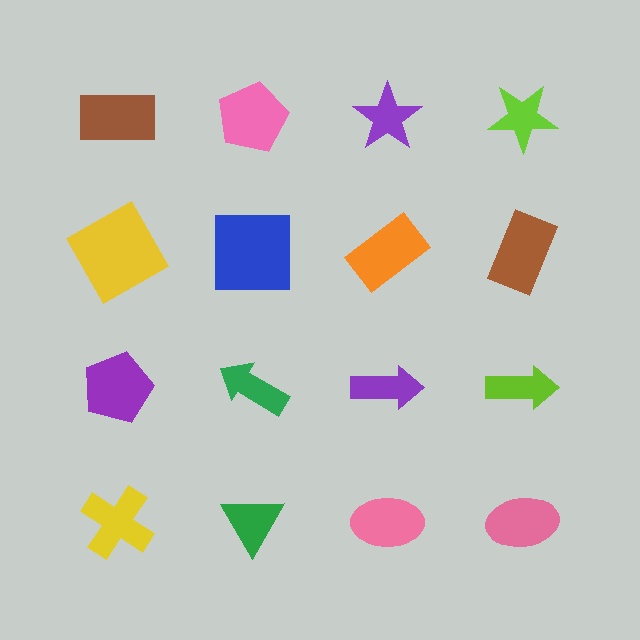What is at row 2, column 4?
A brown rectangle.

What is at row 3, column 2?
A green arrow.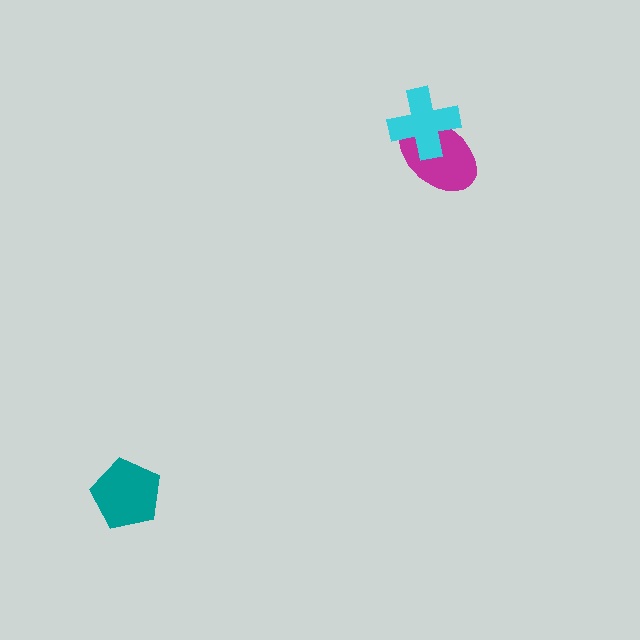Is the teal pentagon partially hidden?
No, no other shape covers it.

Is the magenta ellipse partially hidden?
Yes, it is partially covered by another shape.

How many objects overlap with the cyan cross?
1 object overlaps with the cyan cross.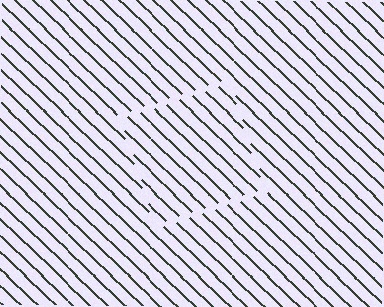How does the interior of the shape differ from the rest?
The interior of the shape contains the same grating, shifted by half a period — the contour is defined by the phase discontinuity where line-ends from the inner and outer gratings abut.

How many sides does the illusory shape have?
4 sides — the line-ends trace a square.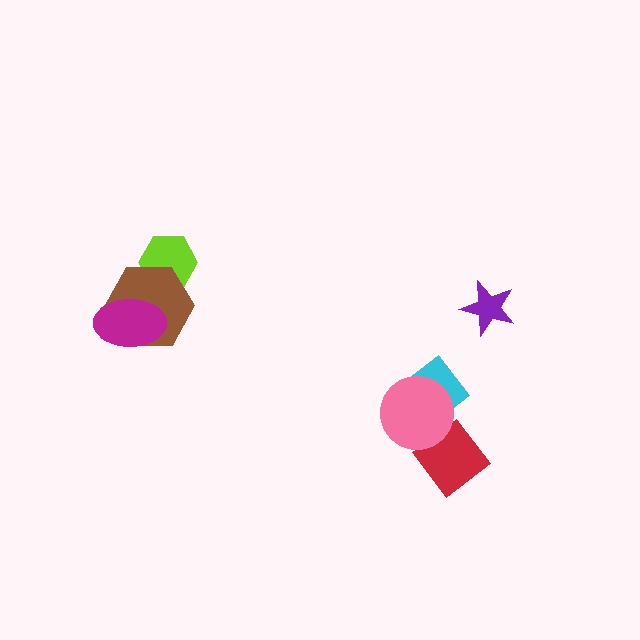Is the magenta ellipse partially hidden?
No, no other shape covers it.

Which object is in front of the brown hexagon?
The magenta ellipse is in front of the brown hexagon.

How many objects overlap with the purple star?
0 objects overlap with the purple star.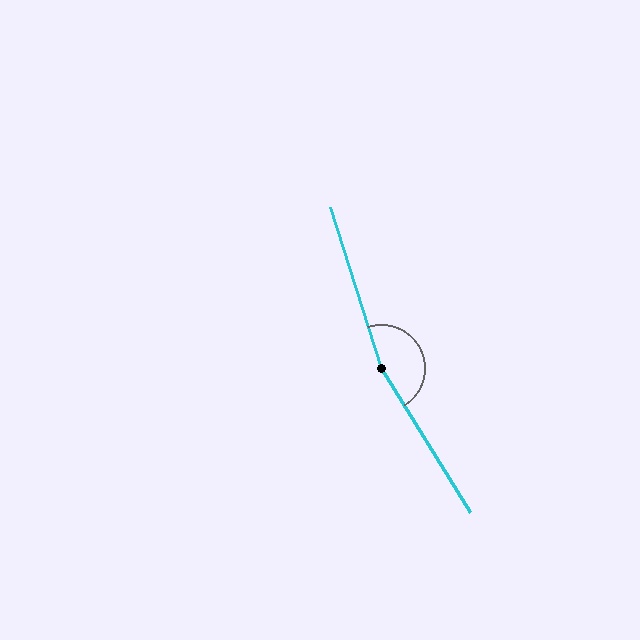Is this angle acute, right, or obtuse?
It is obtuse.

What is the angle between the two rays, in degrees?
Approximately 166 degrees.